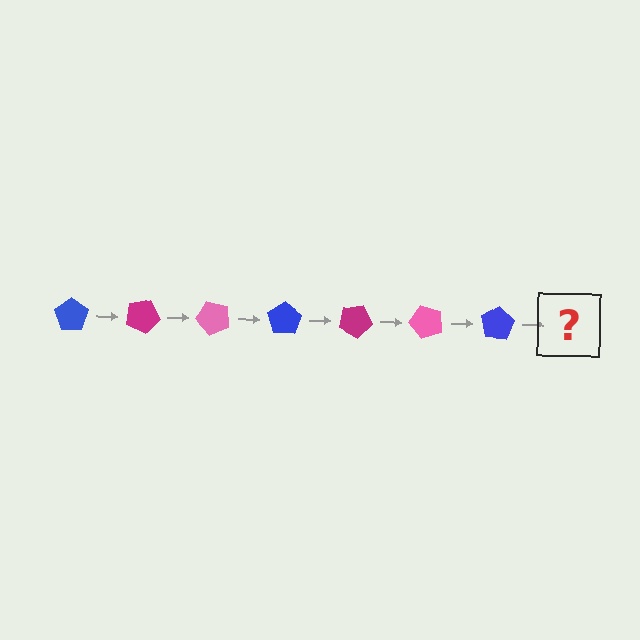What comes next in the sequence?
The next element should be a magenta pentagon, rotated 175 degrees from the start.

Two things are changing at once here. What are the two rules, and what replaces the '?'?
The two rules are that it rotates 25 degrees each step and the color cycles through blue, magenta, and pink. The '?' should be a magenta pentagon, rotated 175 degrees from the start.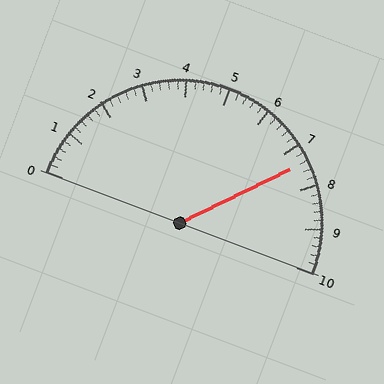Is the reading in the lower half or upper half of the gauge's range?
The reading is in the upper half of the range (0 to 10).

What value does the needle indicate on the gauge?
The needle indicates approximately 7.4.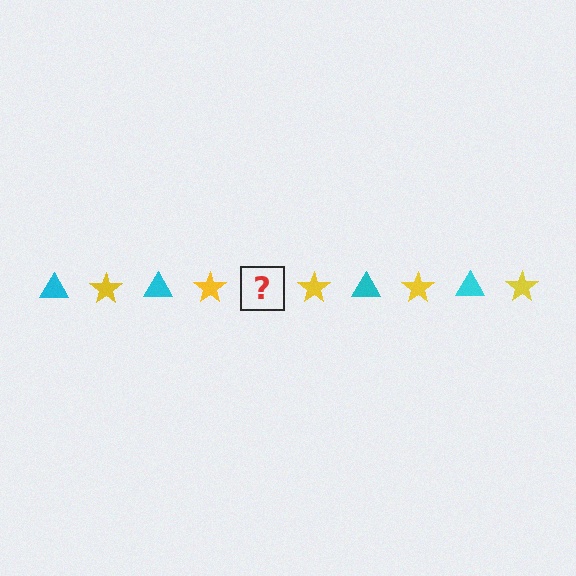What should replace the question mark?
The question mark should be replaced with a cyan triangle.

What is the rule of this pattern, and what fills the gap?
The rule is that the pattern alternates between cyan triangle and yellow star. The gap should be filled with a cyan triangle.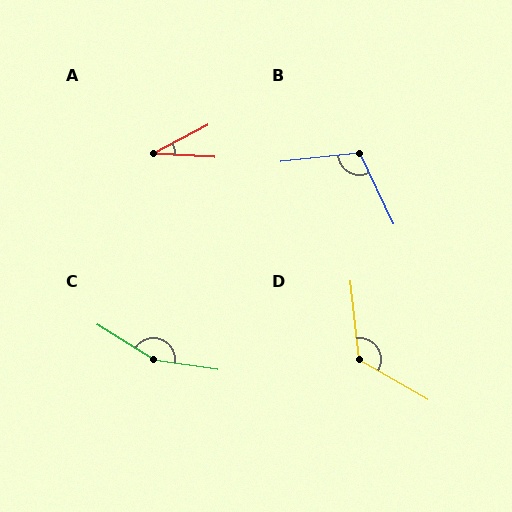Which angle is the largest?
C, at approximately 156 degrees.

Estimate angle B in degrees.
Approximately 109 degrees.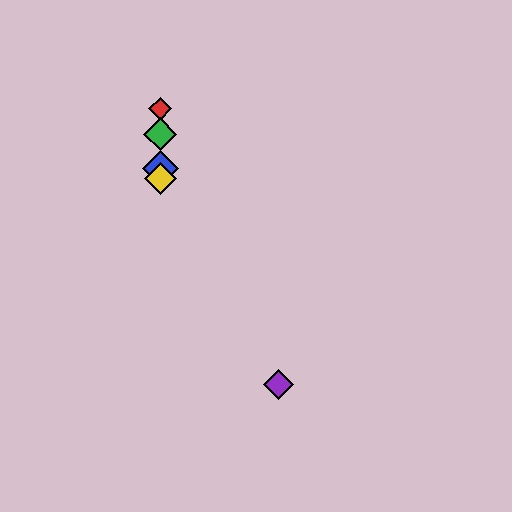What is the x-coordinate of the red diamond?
The red diamond is at x≈160.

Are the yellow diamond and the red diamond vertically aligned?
Yes, both are at x≈160.